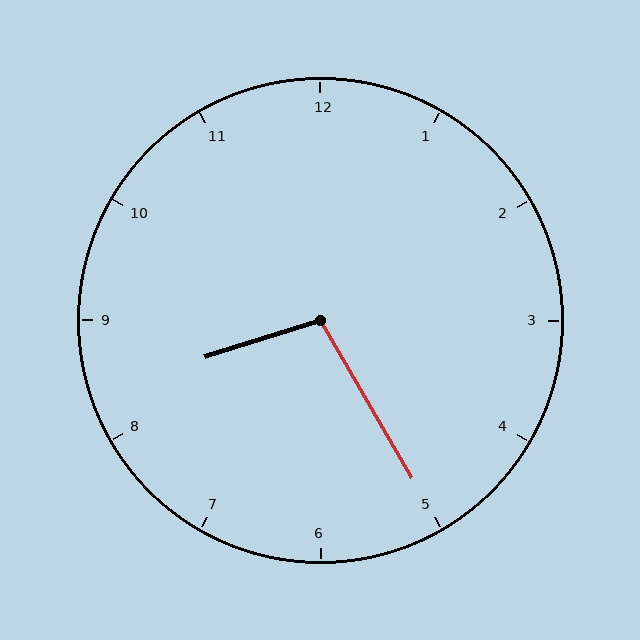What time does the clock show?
8:25.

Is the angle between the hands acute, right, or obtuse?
It is obtuse.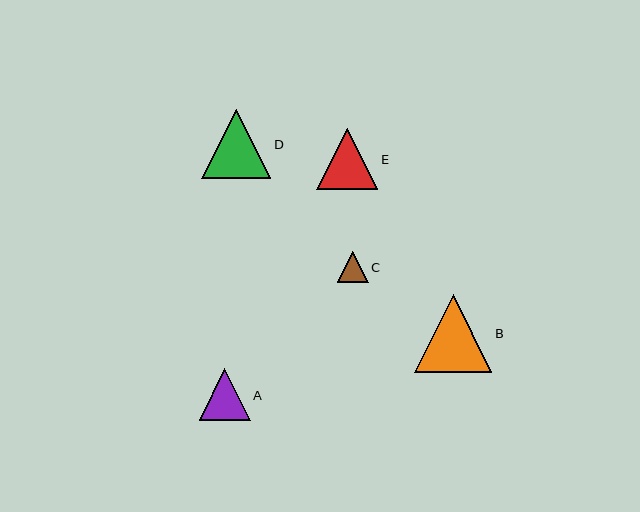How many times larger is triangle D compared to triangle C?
Triangle D is approximately 2.2 times the size of triangle C.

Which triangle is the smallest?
Triangle C is the smallest with a size of approximately 31 pixels.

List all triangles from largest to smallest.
From largest to smallest: B, D, E, A, C.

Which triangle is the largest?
Triangle B is the largest with a size of approximately 77 pixels.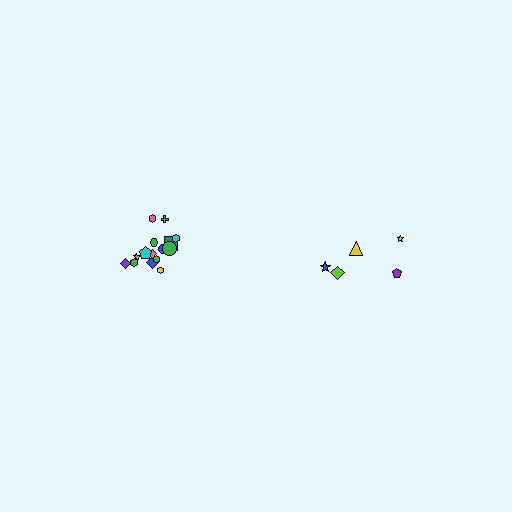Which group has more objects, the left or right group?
The left group.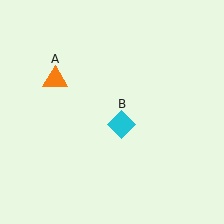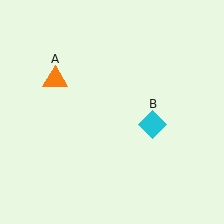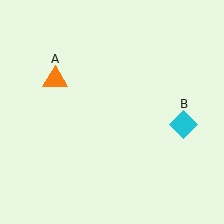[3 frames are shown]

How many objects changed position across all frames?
1 object changed position: cyan diamond (object B).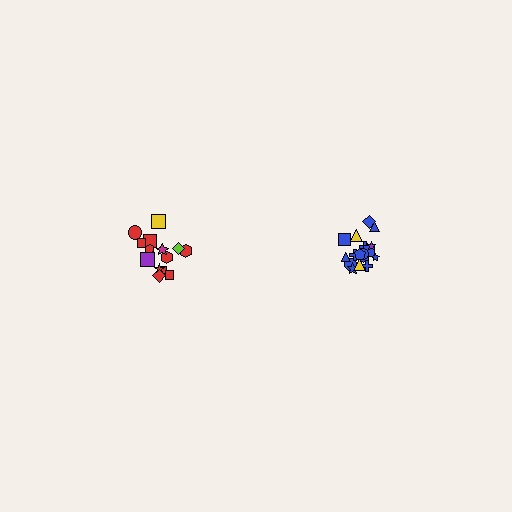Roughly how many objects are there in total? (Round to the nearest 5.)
Roughly 35 objects in total.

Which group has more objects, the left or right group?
The right group.